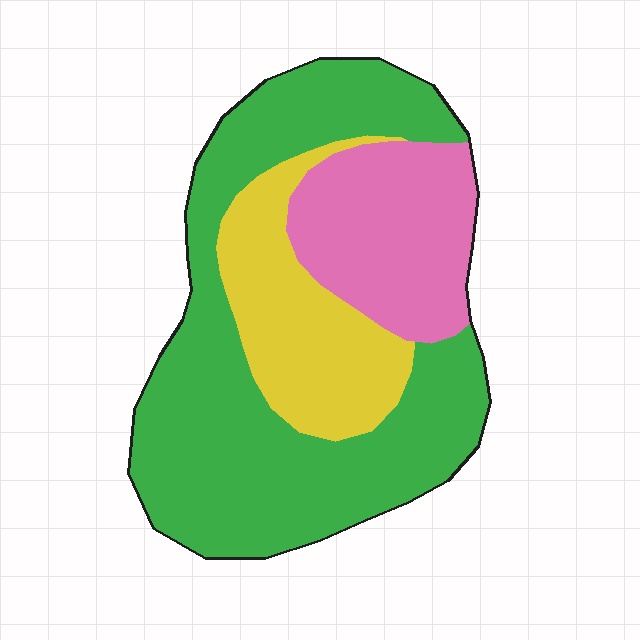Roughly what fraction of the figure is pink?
Pink covers around 20% of the figure.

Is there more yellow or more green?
Green.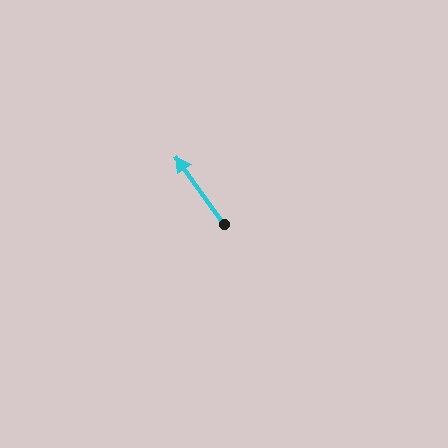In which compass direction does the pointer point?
Northwest.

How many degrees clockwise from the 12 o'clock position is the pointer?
Approximately 324 degrees.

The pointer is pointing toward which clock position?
Roughly 11 o'clock.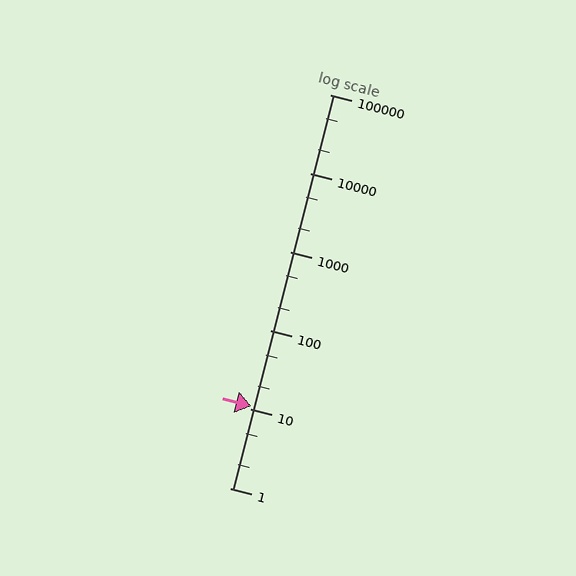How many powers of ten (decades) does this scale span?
The scale spans 5 decades, from 1 to 100000.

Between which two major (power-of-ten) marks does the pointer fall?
The pointer is between 10 and 100.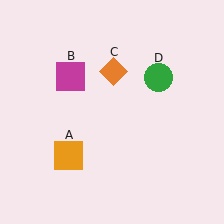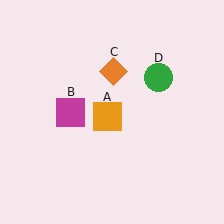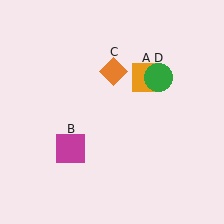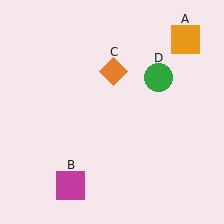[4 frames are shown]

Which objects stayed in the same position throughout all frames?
Orange diamond (object C) and green circle (object D) remained stationary.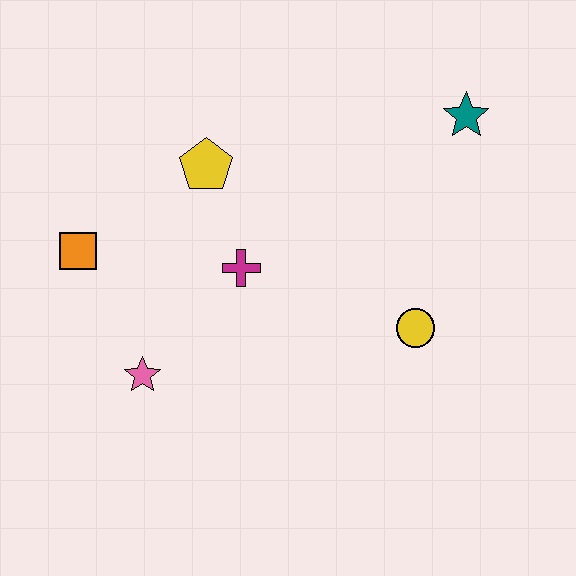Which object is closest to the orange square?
The pink star is closest to the orange square.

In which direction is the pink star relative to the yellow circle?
The pink star is to the left of the yellow circle.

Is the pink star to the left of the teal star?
Yes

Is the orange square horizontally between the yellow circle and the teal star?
No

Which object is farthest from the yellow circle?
The orange square is farthest from the yellow circle.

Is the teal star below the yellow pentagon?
No